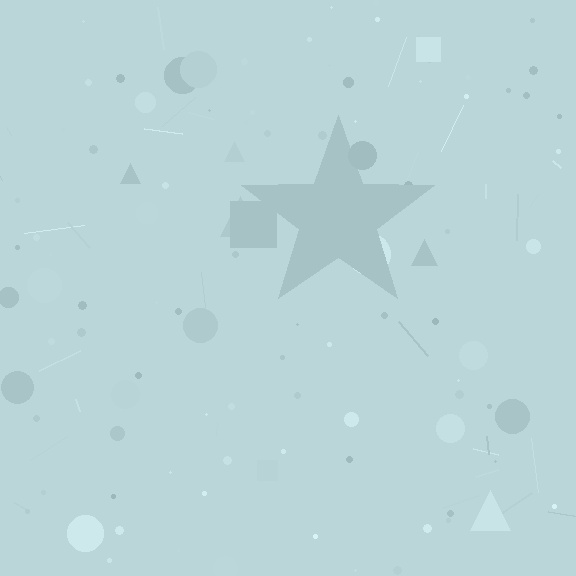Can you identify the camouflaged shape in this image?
The camouflaged shape is a star.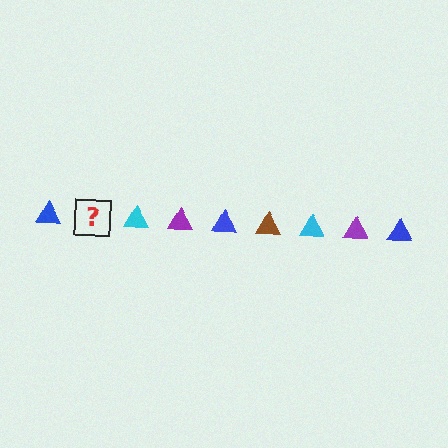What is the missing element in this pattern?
The missing element is a brown triangle.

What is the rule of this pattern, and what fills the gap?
The rule is that the pattern cycles through blue, brown, cyan, purple triangles. The gap should be filled with a brown triangle.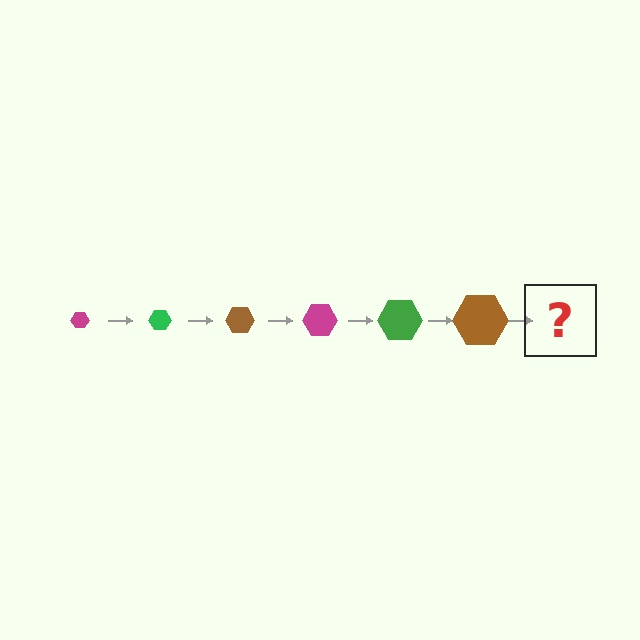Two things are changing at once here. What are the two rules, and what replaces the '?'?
The two rules are that the hexagon grows larger each step and the color cycles through magenta, green, and brown. The '?' should be a magenta hexagon, larger than the previous one.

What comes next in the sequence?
The next element should be a magenta hexagon, larger than the previous one.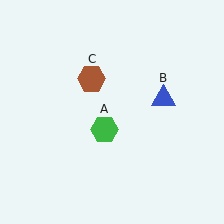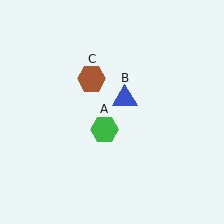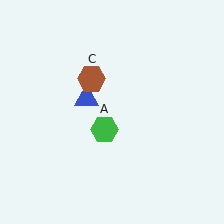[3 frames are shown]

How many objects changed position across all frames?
1 object changed position: blue triangle (object B).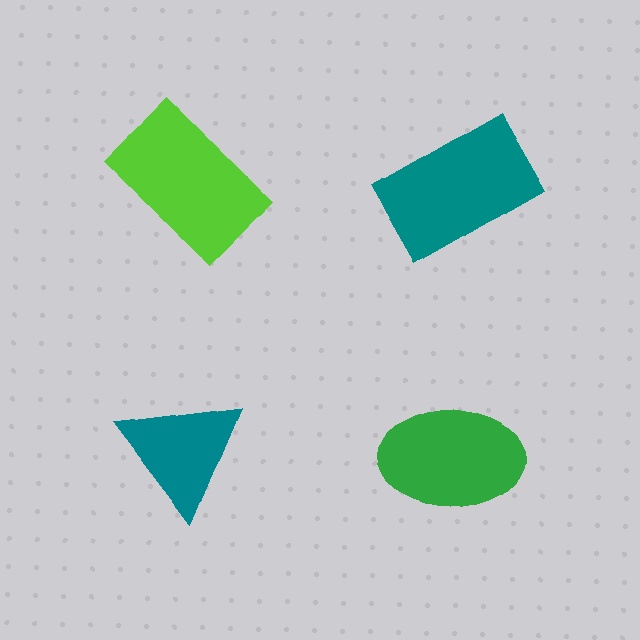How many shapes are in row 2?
2 shapes.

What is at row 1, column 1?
A lime rectangle.